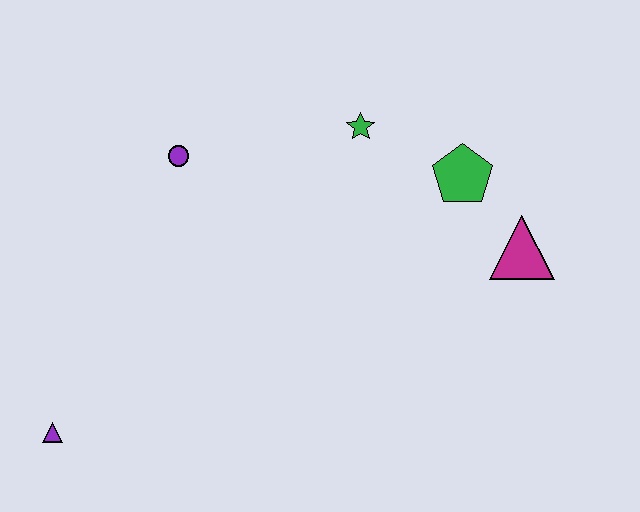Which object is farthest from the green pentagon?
The purple triangle is farthest from the green pentagon.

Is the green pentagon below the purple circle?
Yes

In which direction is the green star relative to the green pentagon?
The green star is to the left of the green pentagon.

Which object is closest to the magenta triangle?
The green pentagon is closest to the magenta triangle.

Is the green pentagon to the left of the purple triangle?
No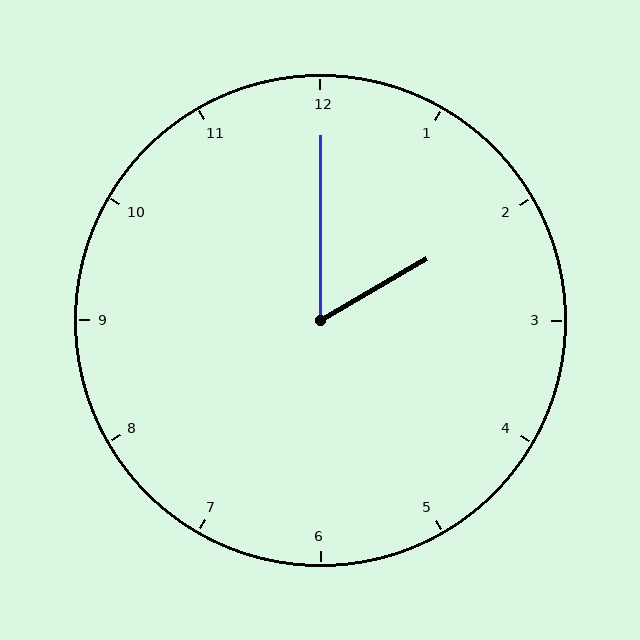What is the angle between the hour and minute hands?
Approximately 60 degrees.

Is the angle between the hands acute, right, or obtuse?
It is acute.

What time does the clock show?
2:00.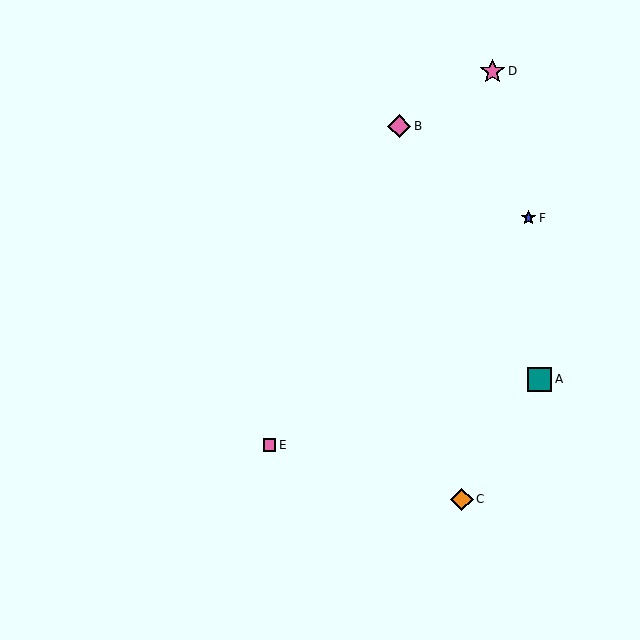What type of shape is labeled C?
Shape C is an orange diamond.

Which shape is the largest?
The pink star (labeled D) is the largest.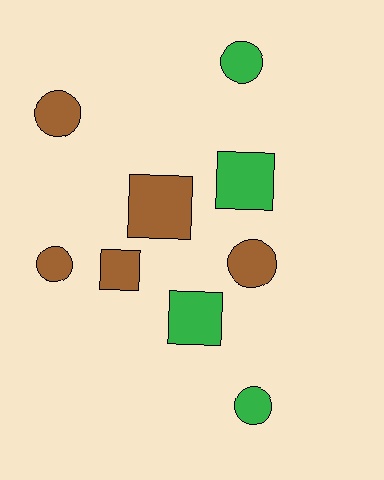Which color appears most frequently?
Brown, with 5 objects.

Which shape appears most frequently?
Circle, with 5 objects.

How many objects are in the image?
There are 9 objects.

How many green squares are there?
There are 2 green squares.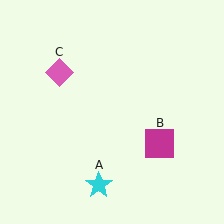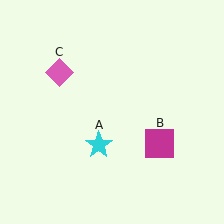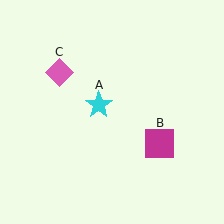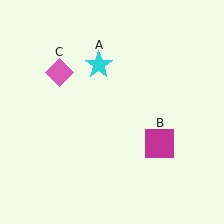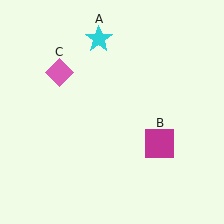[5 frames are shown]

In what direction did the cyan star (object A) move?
The cyan star (object A) moved up.